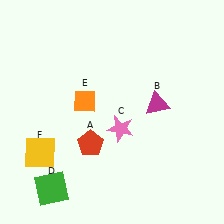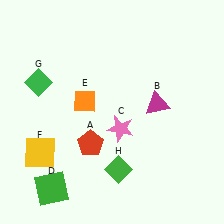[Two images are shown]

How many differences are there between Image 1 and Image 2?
There are 2 differences between the two images.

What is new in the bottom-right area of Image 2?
A green diamond (H) was added in the bottom-right area of Image 2.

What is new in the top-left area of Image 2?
A green diamond (G) was added in the top-left area of Image 2.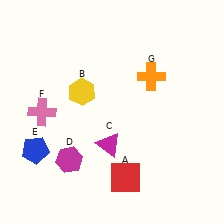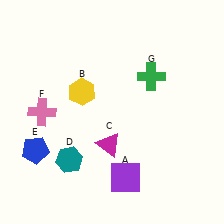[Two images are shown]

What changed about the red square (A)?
In Image 1, A is red. In Image 2, it changed to purple.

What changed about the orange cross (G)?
In Image 1, G is orange. In Image 2, it changed to green.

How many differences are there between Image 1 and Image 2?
There are 3 differences between the two images.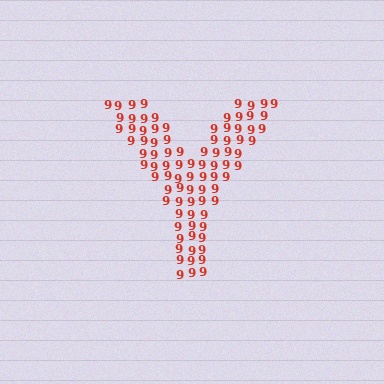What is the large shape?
The large shape is the letter Y.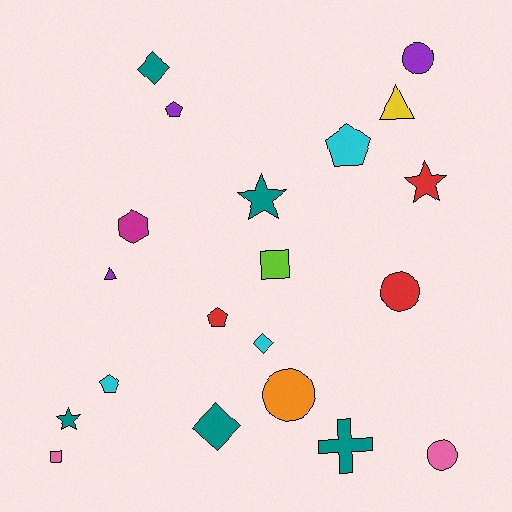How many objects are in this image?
There are 20 objects.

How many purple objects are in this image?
There are 3 purple objects.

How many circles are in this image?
There are 4 circles.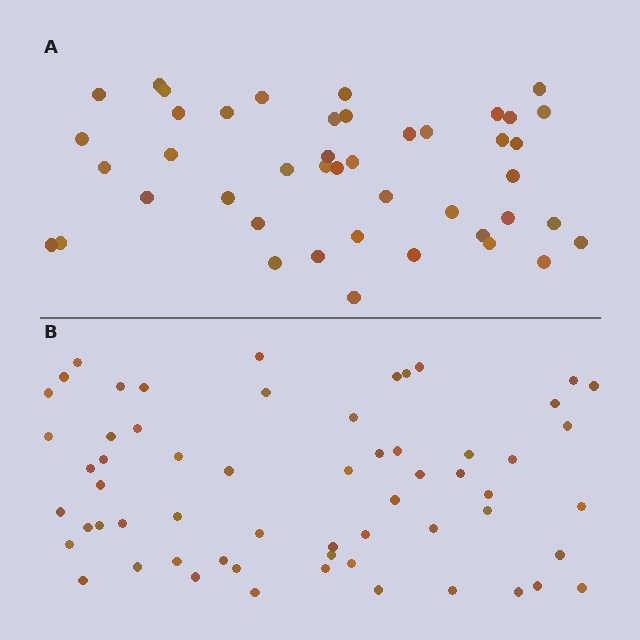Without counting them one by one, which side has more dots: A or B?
Region B (the bottom region) has more dots.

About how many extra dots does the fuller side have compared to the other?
Region B has approximately 15 more dots than region A.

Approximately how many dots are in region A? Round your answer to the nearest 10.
About 40 dots. (The exact count is 44, which rounds to 40.)